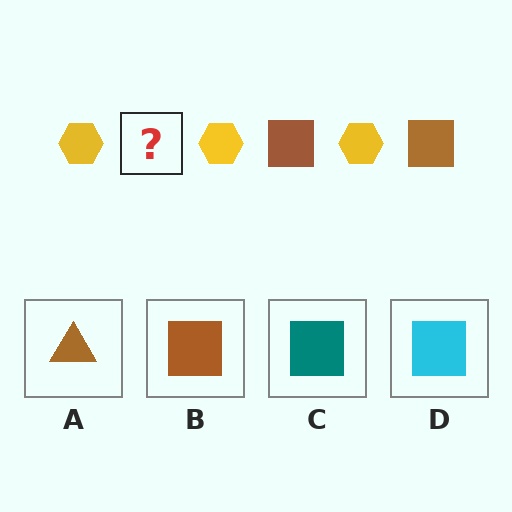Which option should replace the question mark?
Option B.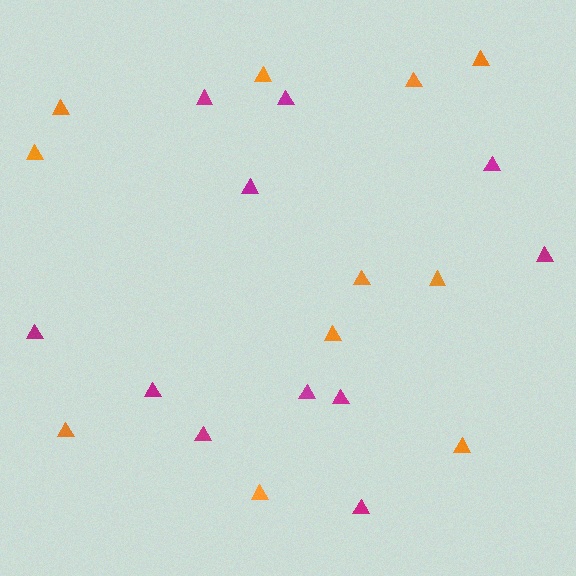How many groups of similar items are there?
There are 2 groups: one group of orange triangles (11) and one group of magenta triangles (11).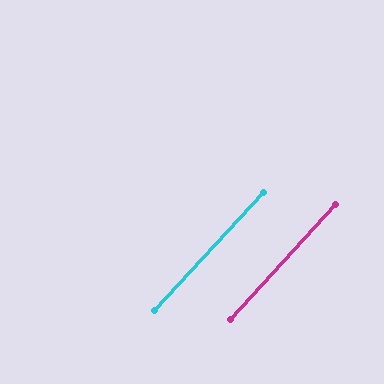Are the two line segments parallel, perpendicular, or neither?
Parallel — their directions differ by only 0.1°.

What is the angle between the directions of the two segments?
Approximately 0 degrees.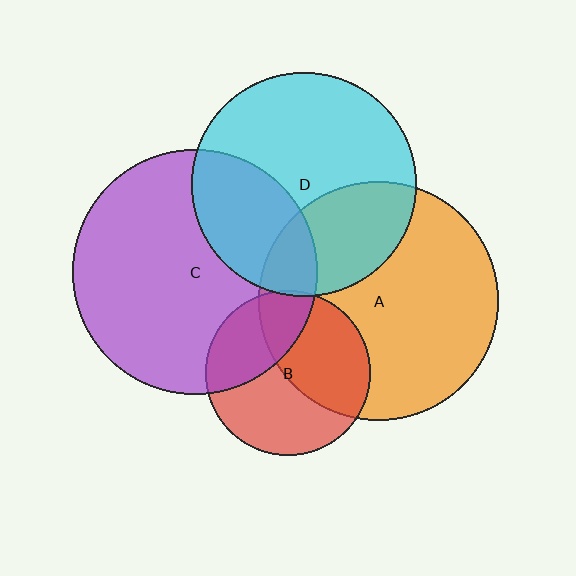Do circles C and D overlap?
Yes.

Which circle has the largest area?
Circle C (purple).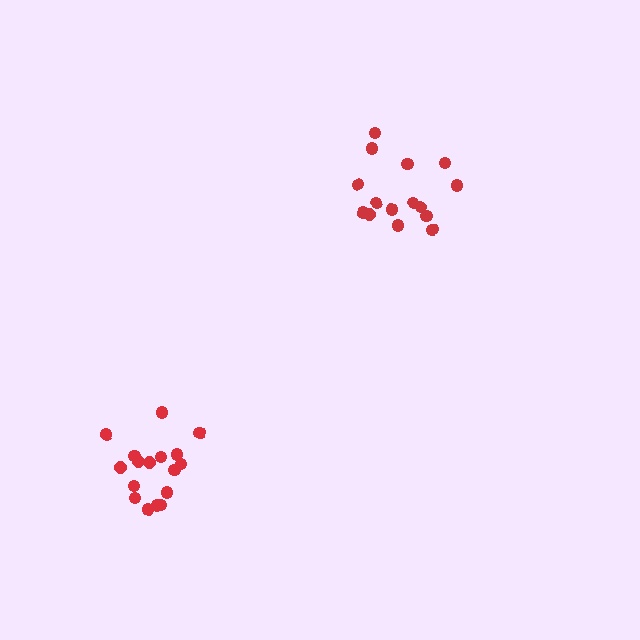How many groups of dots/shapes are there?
There are 2 groups.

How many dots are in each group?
Group 1: 15 dots, Group 2: 17 dots (32 total).